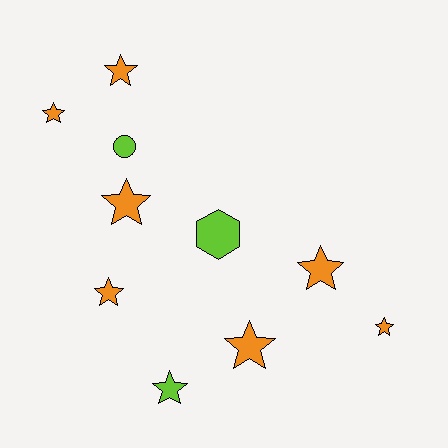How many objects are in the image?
There are 10 objects.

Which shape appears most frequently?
Star, with 8 objects.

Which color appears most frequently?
Orange, with 7 objects.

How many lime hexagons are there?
There is 1 lime hexagon.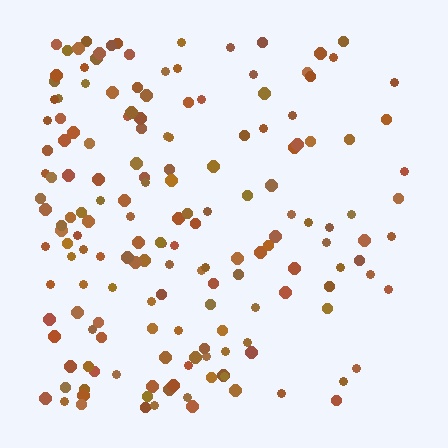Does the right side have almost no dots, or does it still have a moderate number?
Still a moderate number, just noticeably fewer than the left.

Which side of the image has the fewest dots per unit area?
The right.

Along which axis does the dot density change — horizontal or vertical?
Horizontal.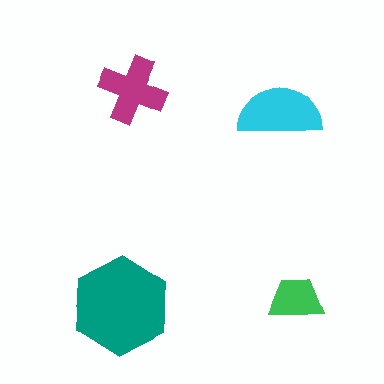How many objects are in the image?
There are 4 objects in the image.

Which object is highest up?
The magenta cross is topmost.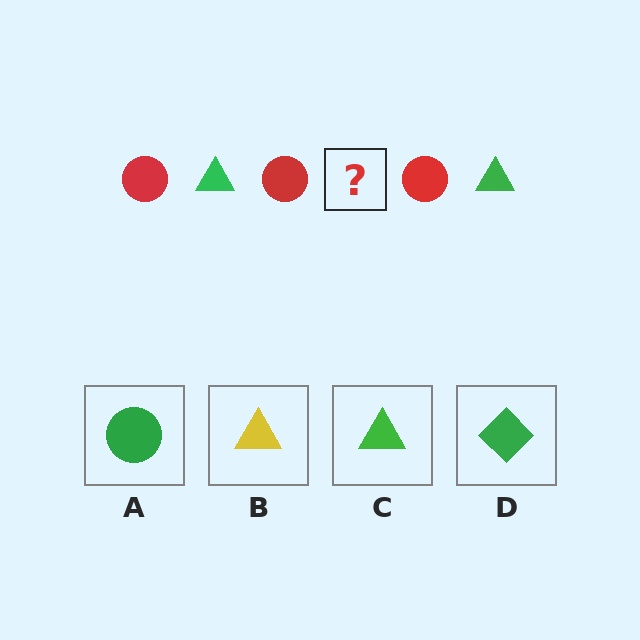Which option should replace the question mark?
Option C.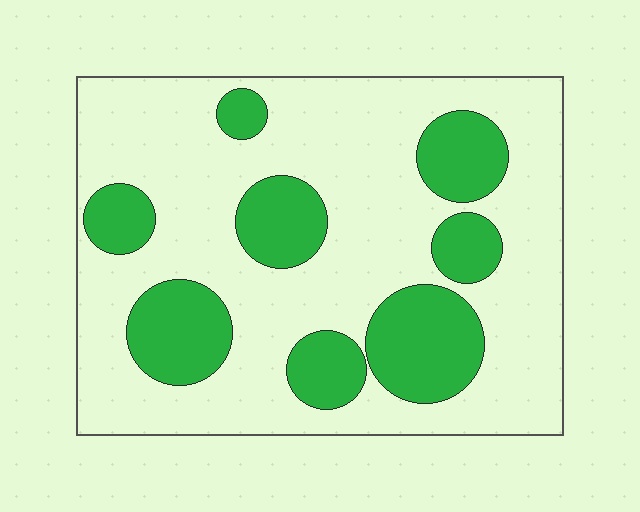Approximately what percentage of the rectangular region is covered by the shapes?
Approximately 30%.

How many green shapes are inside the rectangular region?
8.